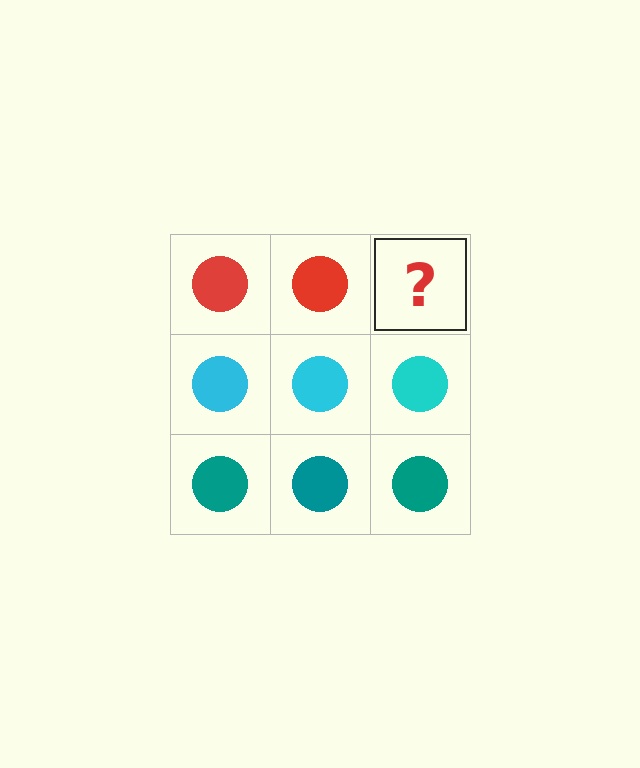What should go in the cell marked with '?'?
The missing cell should contain a red circle.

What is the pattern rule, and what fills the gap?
The rule is that each row has a consistent color. The gap should be filled with a red circle.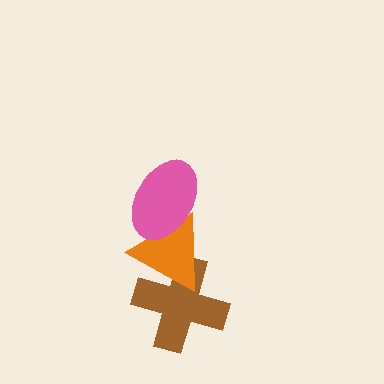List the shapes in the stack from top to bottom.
From top to bottom: the pink ellipse, the orange triangle, the brown cross.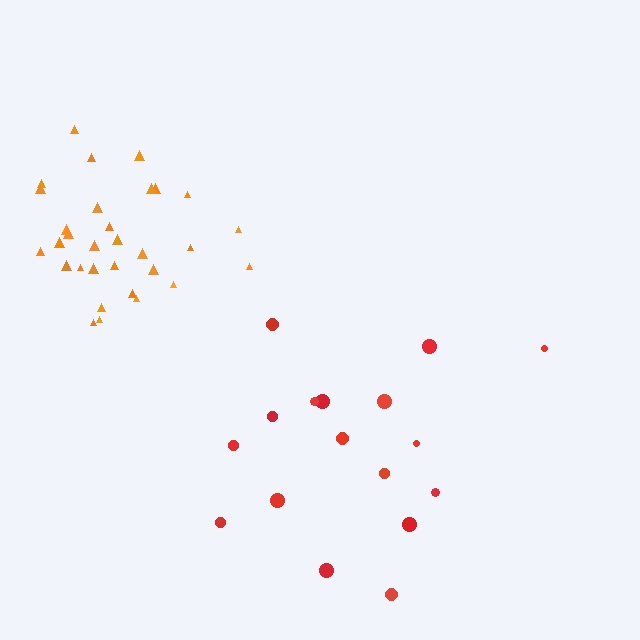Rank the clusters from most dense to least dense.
orange, red.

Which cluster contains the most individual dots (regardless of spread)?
Orange (31).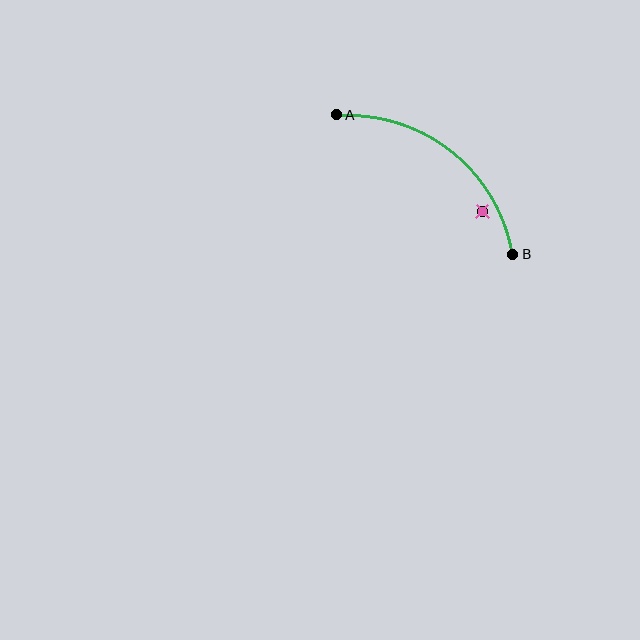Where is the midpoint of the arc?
The arc midpoint is the point on the curve farthest from the straight line joining A and B. It sits above and to the right of that line.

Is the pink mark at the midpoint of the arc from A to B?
No — the pink mark does not lie on the arc at all. It sits slightly inside the curve.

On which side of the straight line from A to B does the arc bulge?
The arc bulges above and to the right of the straight line connecting A and B.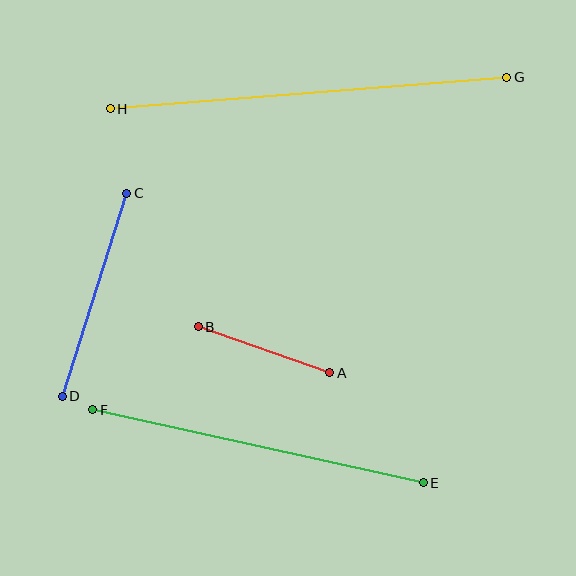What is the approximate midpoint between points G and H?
The midpoint is at approximately (309, 93) pixels.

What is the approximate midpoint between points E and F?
The midpoint is at approximately (258, 446) pixels.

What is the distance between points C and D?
The distance is approximately 213 pixels.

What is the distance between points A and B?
The distance is approximately 139 pixels.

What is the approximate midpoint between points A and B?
The midpoint is at approximately (264, 350) pixels.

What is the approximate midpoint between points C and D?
The midpoint is at approximately (95, 295) pixels.